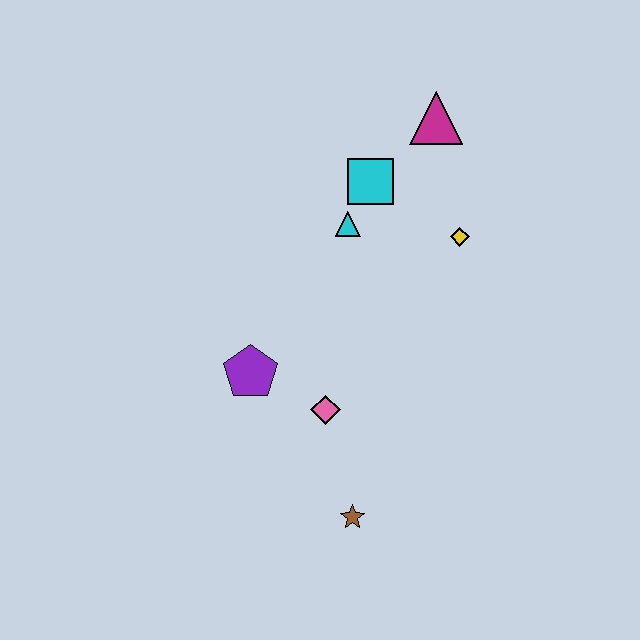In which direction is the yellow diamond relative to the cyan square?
The yellow diamond is to the right of the cyan square.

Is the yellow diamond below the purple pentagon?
No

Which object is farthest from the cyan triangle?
The brown star is farthest from the cyan triangle.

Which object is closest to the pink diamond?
The purple pentagon is closest to the pink diamond.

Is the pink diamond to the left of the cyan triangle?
Yes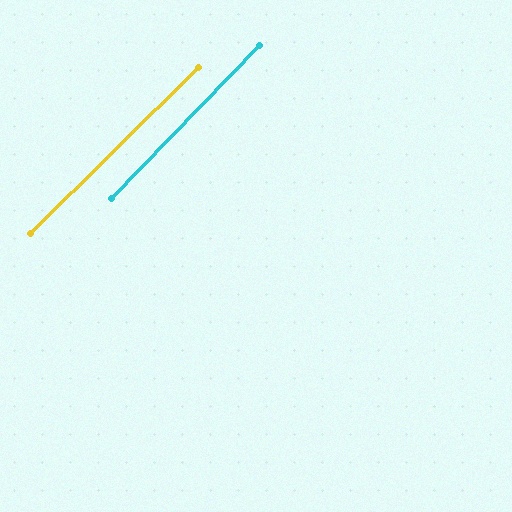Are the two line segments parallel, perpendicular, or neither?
Parallel — their directions differ by only 1.1°.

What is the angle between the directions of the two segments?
Approximately 1 degree.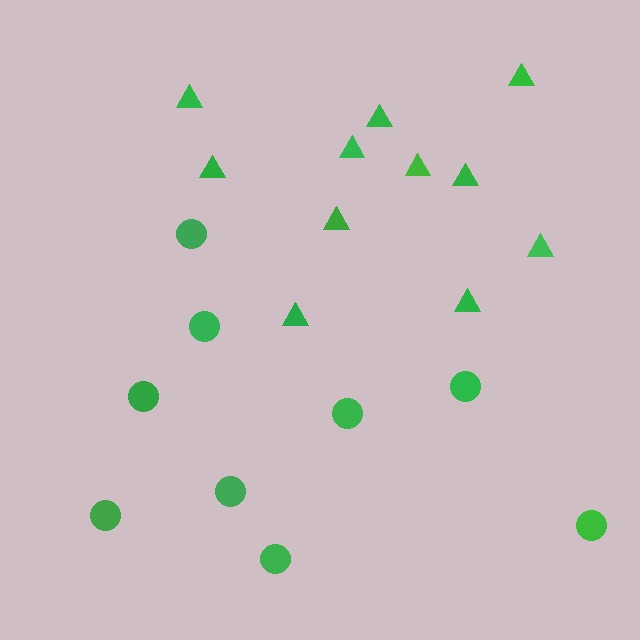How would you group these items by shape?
There are 2 groups: one group of circles (9) and one group of triangles (11).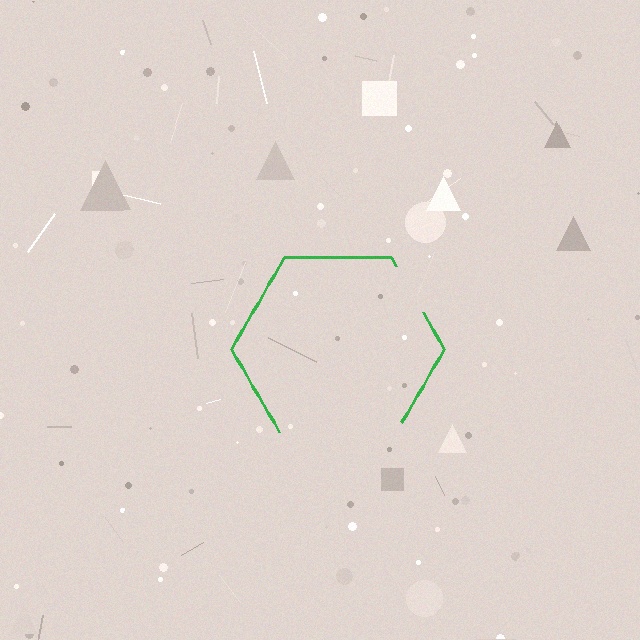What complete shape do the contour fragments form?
The contour fragments form a hexagon.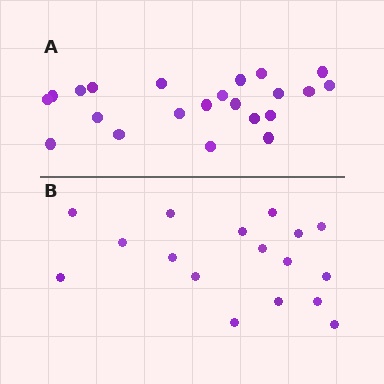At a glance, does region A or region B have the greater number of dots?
Region A (the top region) has more dots.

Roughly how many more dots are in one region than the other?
Region A has about 5 more dots than region B.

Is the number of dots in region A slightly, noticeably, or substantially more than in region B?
Region A has noticeably more, but not dramatically so. The ratio is roughly 1.3 to 1.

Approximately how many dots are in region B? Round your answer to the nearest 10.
About 20 dots. (The exact count is 17, which rounds to 20.)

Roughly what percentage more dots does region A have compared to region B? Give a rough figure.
About 30% more.